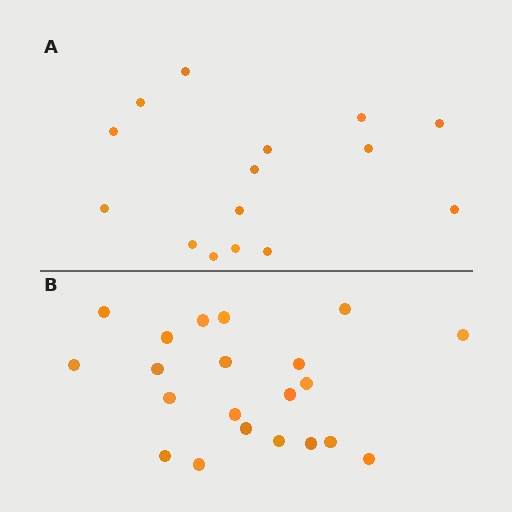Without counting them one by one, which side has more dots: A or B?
Region B (the bottom region) has more dots.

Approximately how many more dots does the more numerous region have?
Region B has about 6 more dots than region A.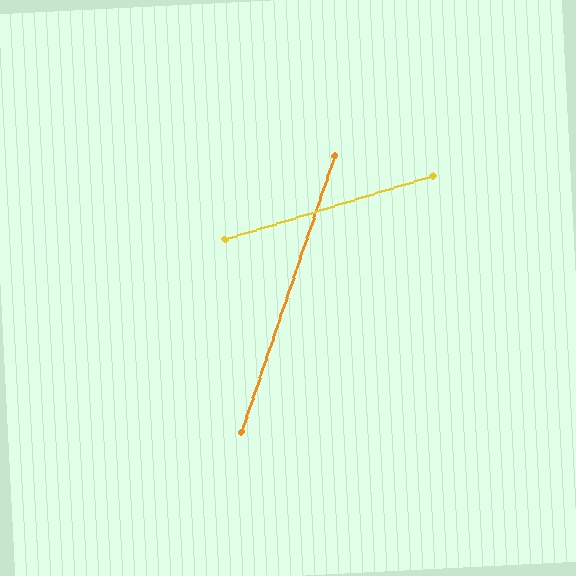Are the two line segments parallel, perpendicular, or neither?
Neither parallel nor perpendicular — they differ by about 54°.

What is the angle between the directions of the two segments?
Approximately 54 degrees.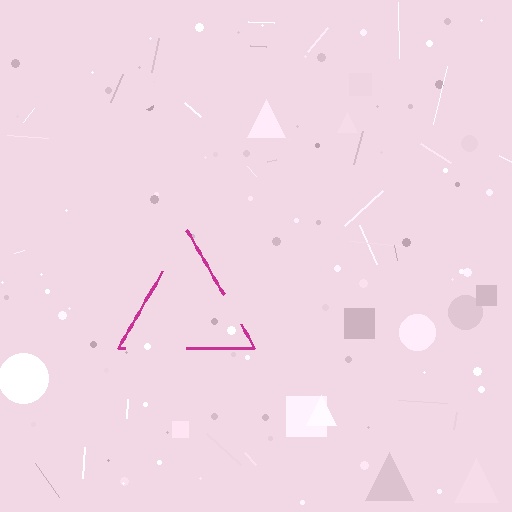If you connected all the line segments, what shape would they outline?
They would outline a triangle.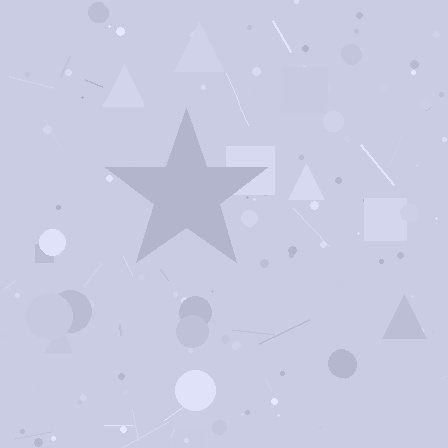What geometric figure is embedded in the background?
A star is embedded in the background.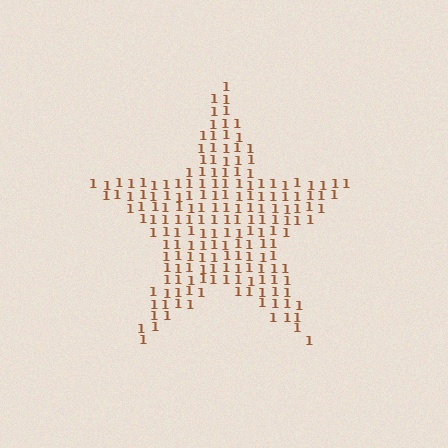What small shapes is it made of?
It is made of small digit 1's.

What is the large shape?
The large shape is a star.